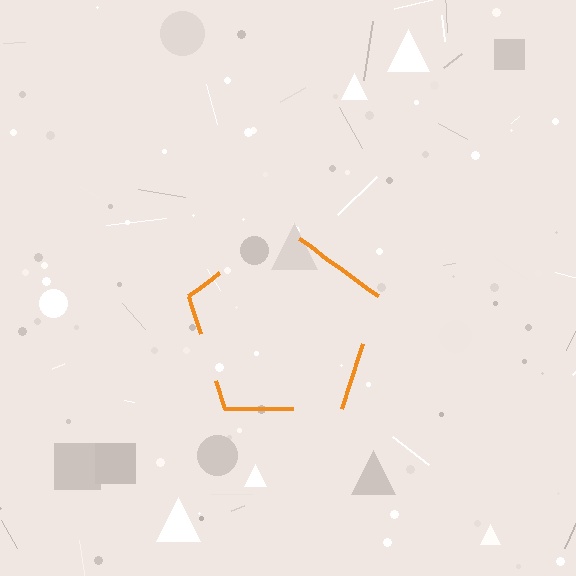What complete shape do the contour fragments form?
The contour fragments form a pentagon.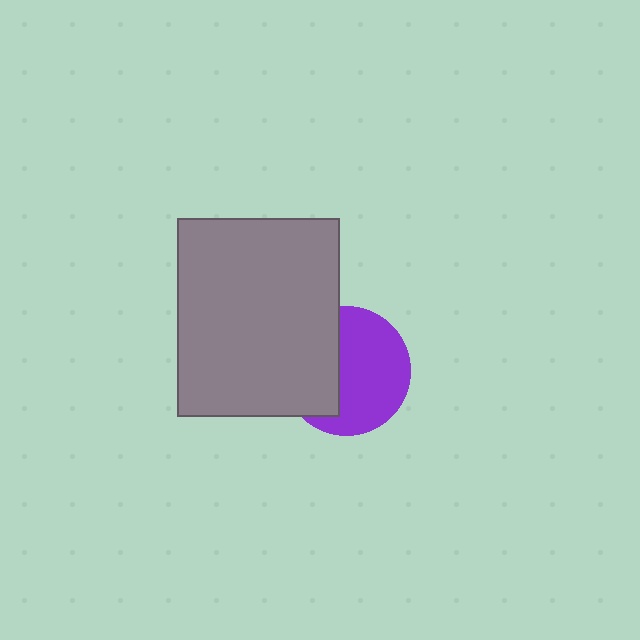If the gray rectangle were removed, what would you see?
You would see the complete purple circle.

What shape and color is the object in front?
The object in front is a gray rectangle.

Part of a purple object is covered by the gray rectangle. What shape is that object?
It is a circle.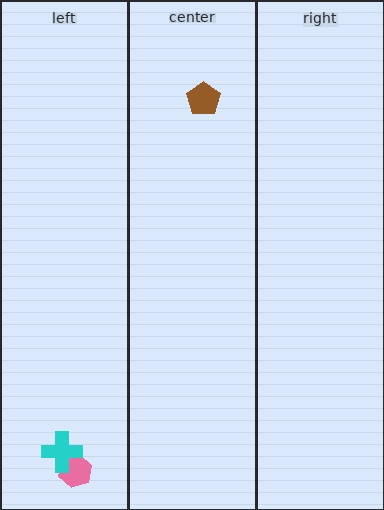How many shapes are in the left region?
2.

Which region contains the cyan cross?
The left region.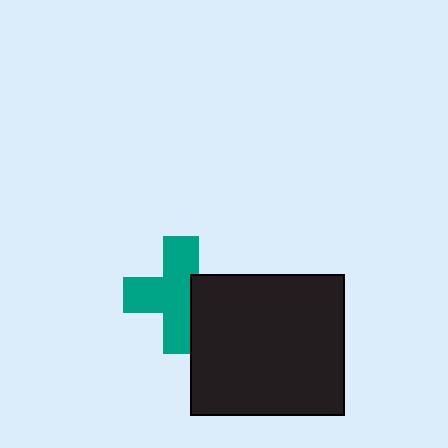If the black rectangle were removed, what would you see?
You would see the complete teal cross.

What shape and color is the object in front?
The object in front is a black rectangle.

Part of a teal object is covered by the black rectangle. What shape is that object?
It is a cross.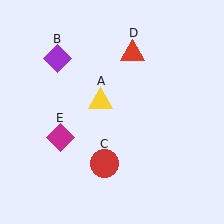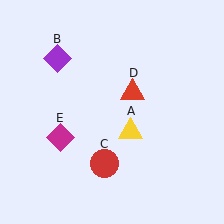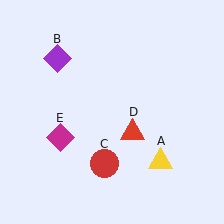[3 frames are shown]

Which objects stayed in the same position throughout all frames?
Purple diamond (object B) and red circle (object C) and magenta diamond (object E) remained stationary.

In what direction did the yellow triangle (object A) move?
The yellow triangle (object A) moved down and to the right.